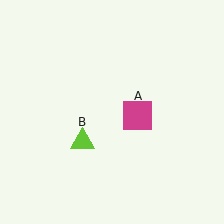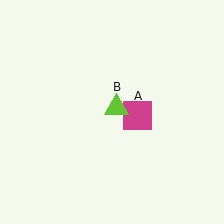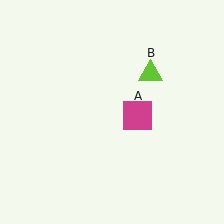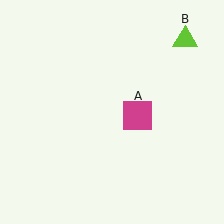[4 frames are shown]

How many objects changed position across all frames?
1 object changed position: lime triangle (object B).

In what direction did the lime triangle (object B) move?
The lime triangle (object B) moved up and to the right.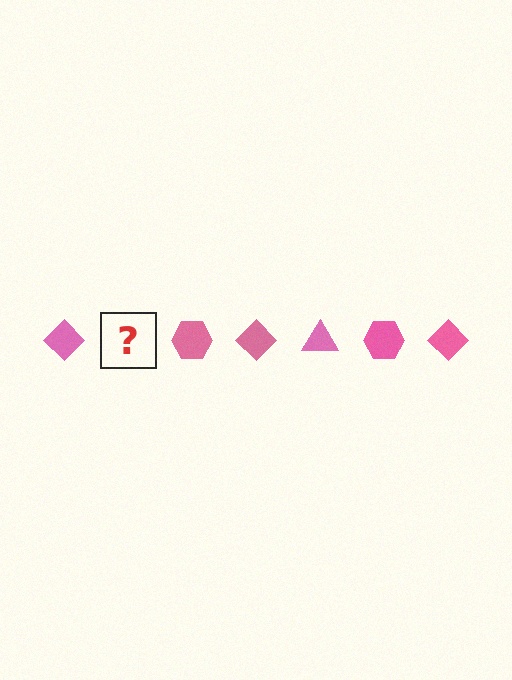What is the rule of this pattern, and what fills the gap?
The rule is that the pattern cycles through diamond, triangle, hexagon shapes in pink. The gap should be filled with a pink triangle.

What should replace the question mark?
The question mark should be replaced with a pink triangle.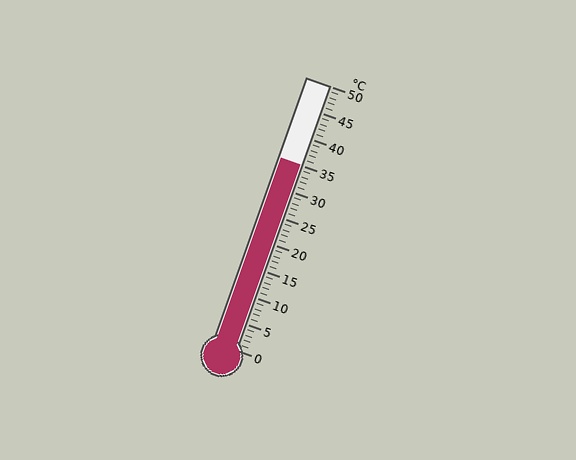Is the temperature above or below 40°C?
The temperature is below 40°C.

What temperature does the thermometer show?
The thermometer shows approximately 35°C.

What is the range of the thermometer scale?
The thermometer scale ranges from 0°C to 50°C.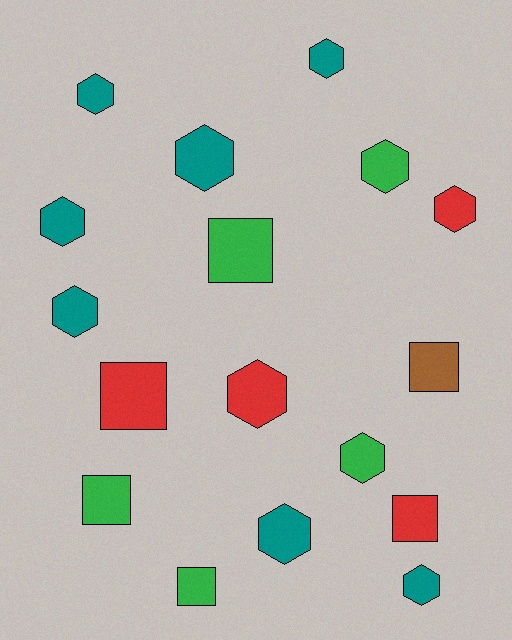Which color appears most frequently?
Teal, with 7 objects.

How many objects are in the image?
There are 17 objects.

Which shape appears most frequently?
Hexagon, with 11 objects.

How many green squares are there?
There are 3 green squares.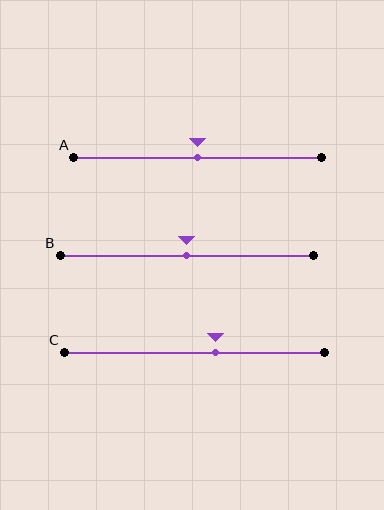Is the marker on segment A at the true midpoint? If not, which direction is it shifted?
Yes, the marker on segment A is at the true midpoint.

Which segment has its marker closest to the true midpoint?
Segment A has its marker closest to the true midpoint.